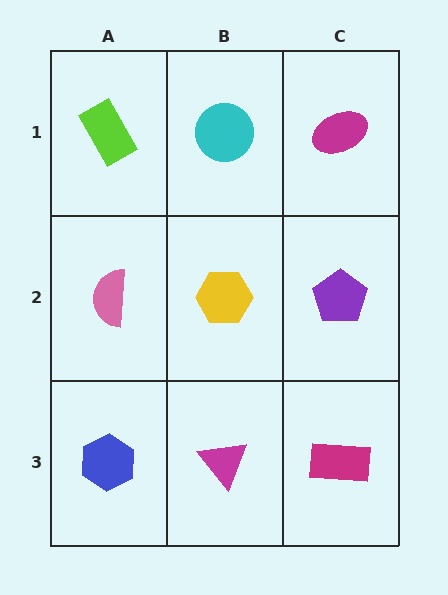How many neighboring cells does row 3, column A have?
2.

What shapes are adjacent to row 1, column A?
A pink semicircle (row 2, column A), a cyan circle (row 1, column B).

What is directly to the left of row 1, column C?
A cyan circle.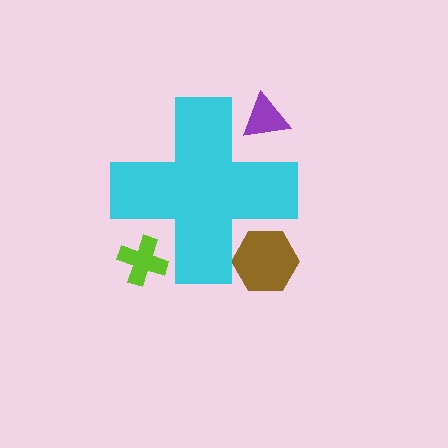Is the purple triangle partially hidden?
Yes, the purple triangle is partially hidden behind the cyan cross.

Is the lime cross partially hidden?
Yes, the lime cross is partially hidden behind the cyan cross.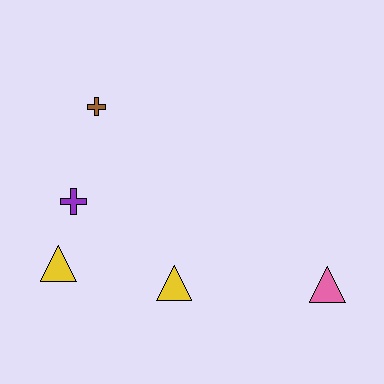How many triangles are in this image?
There are 3 triangles.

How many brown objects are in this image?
There is 1 brown object.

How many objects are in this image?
There are 5 objects.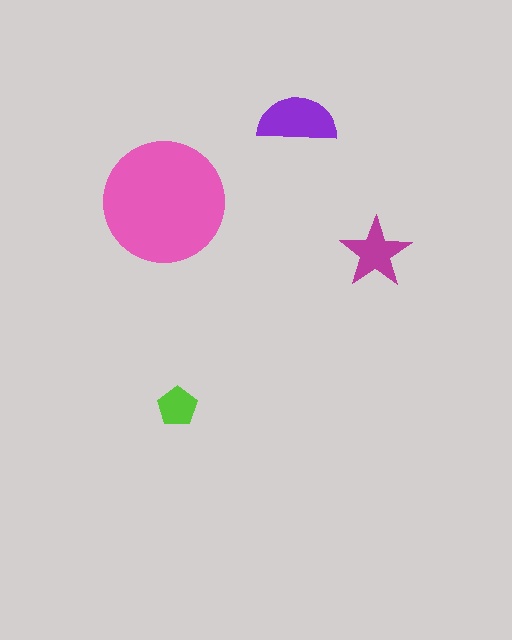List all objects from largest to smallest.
The pink circle, the purple semicircle, the magenta star, the lime pentagon.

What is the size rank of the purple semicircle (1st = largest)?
2nd.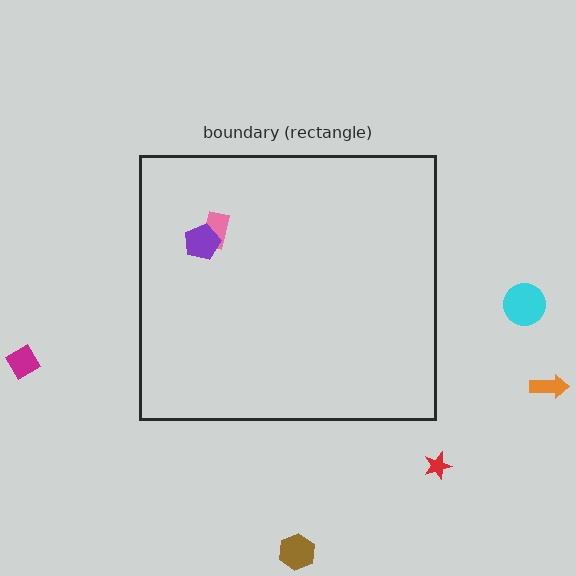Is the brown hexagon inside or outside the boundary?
Outside.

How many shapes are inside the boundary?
2 inside, 5 outside.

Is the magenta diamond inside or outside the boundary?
Outside.